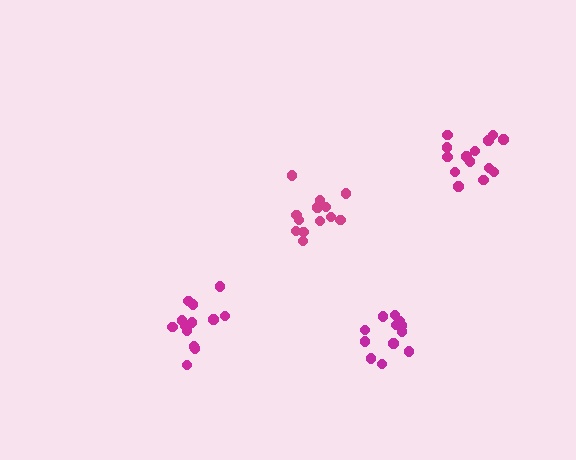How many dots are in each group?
Group 1: 12 dots, Group 2: 13 dots, Group 3: 13 dots, Group 4: 14 dots (52 total).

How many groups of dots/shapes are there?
There are 4 groups.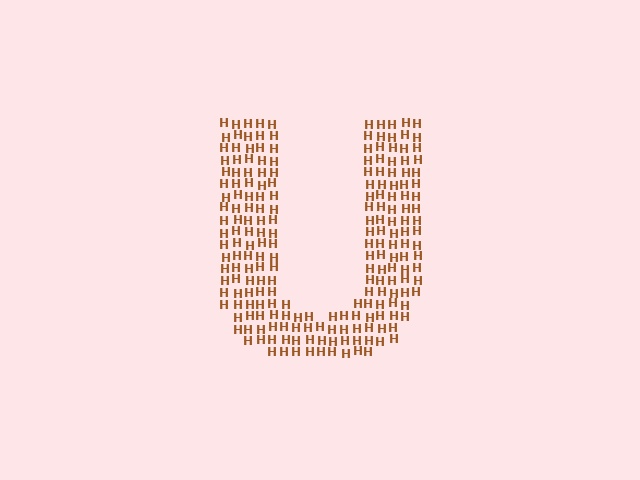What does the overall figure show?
The overall figure shows the letter U.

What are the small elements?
The small elements are letter H's.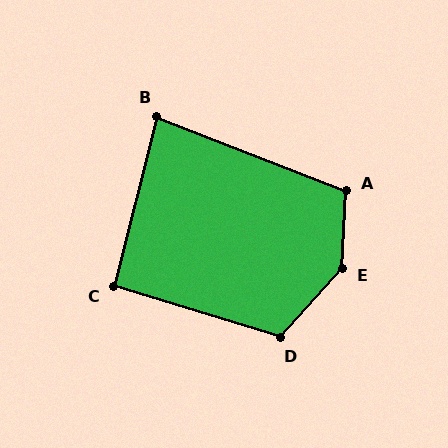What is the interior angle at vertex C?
Approximately 93 degrees (approximately right).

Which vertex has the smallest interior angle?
B, at approximately 83 degrees.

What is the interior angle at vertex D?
Approximately 115 degrees (obtuse).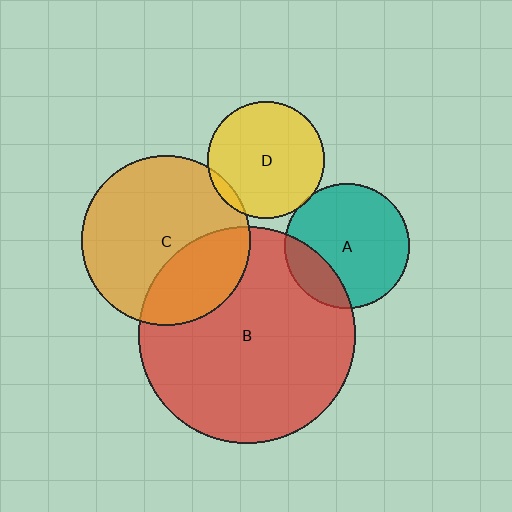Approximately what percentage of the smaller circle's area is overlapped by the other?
Approximately 20%.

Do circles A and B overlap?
Yes.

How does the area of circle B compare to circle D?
Approximately 3.4 times.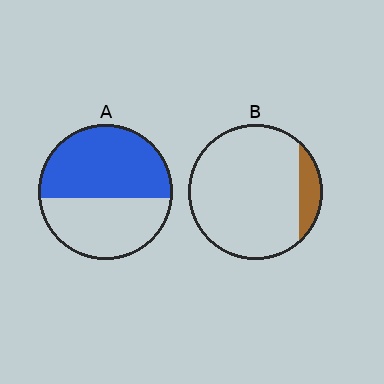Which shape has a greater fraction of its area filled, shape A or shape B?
Shape A.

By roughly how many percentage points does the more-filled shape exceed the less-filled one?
By roughly 45 percentage points (A over B).